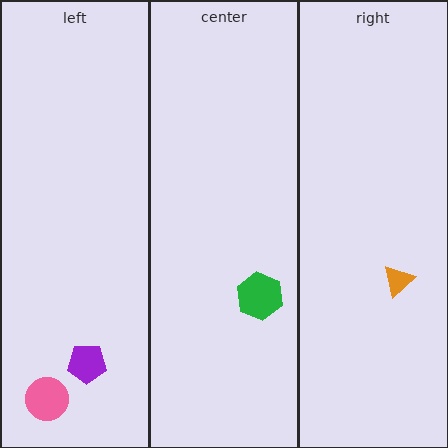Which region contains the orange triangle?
The right region.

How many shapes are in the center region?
1.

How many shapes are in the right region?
1.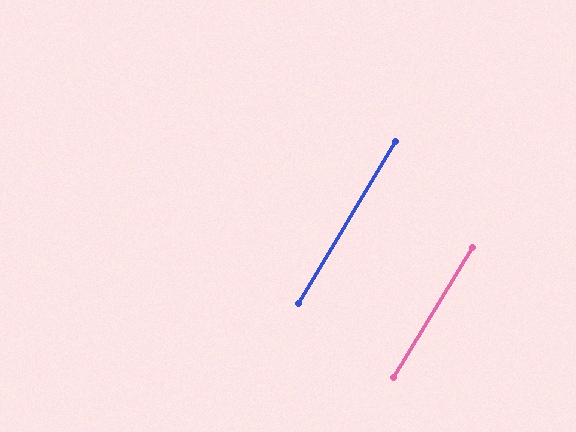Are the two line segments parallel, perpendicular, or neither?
Parallel — their directions differ by only 0.3°.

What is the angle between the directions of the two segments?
Approximately 0 degrees.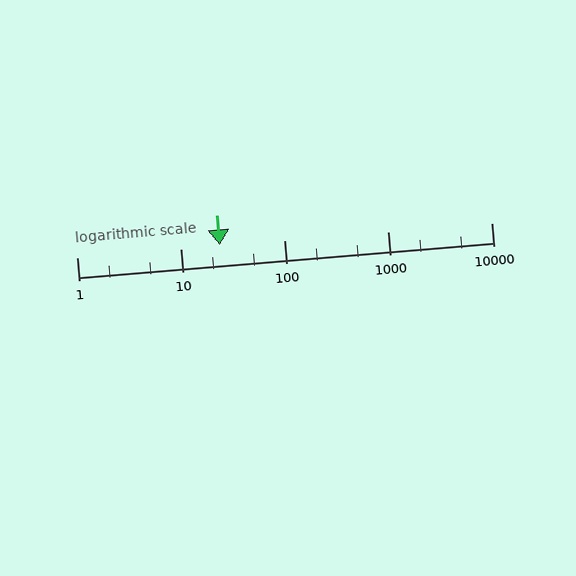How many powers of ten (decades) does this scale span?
The scale spans 4 decades, from 1 to 10000.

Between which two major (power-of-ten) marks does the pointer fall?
The pointer is between 10 and 100.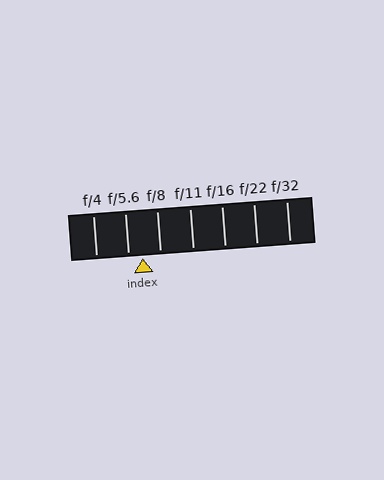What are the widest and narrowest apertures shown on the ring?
The widest aperture shown is f/4 and the narrowest is f/32.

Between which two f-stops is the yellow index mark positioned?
The index mark is between f/5.6 and f/8.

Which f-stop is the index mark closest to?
The index mark is closest to f/5.6.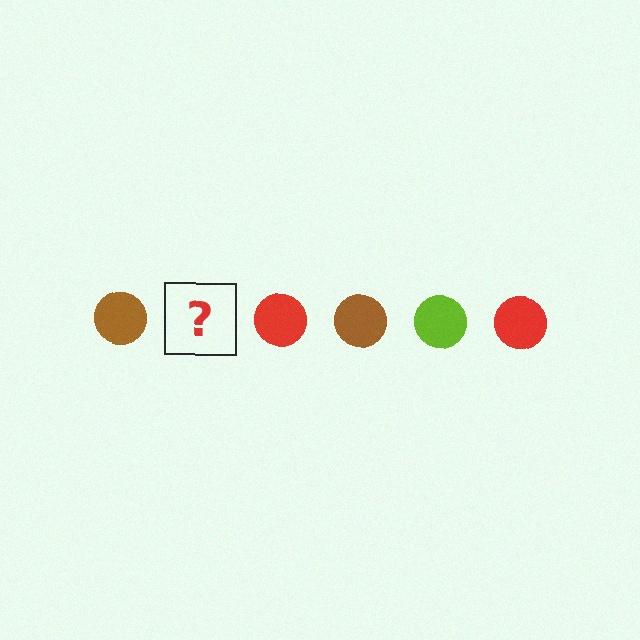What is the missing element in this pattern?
The missing element is a lime circle.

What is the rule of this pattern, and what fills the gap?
The rule is that the pattern cycles through brown, lime, red circles. The gap should be filled with a lime circle.